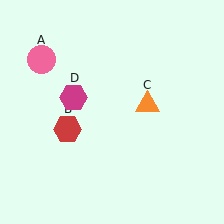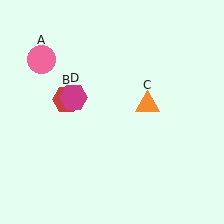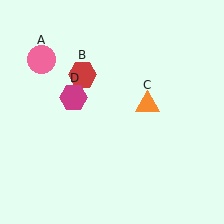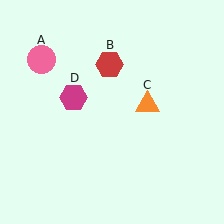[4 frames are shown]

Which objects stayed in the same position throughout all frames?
Pink circle (object A) and orange triangle (object C) and magenta hexagon (object D) remained stationary.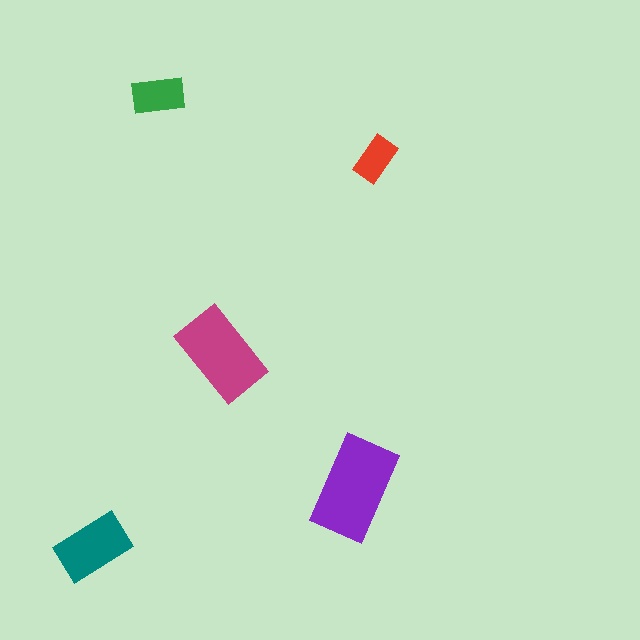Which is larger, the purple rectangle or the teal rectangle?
The purple one.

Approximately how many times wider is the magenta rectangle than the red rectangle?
About 2 times wider.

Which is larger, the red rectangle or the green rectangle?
The green one.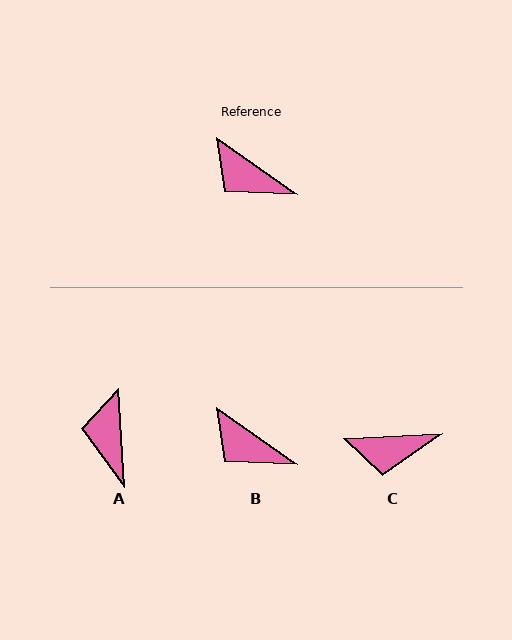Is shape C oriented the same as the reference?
No, it is off by about 38 degrees.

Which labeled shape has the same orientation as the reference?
B.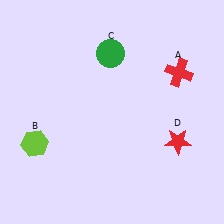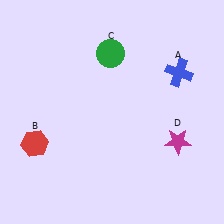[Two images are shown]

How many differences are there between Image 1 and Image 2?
There are 3 differences between the two images.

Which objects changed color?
A changed from red to blue. B changed from lime to red. D changed from red to magenta.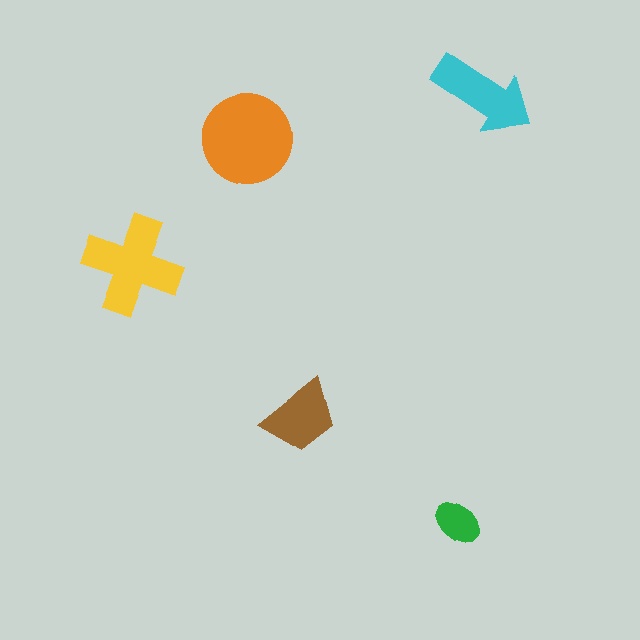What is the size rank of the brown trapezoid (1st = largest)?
4th.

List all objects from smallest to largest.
The green ellipse, the brown trapezoid, the cyan arrow, the yellow cross, the orange circle.